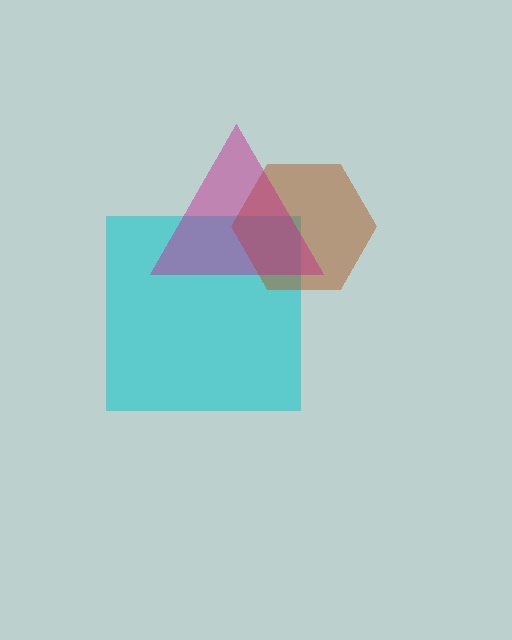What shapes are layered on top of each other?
The layered shapes are: a cyan square, a brown hexagon, a magenta triangle.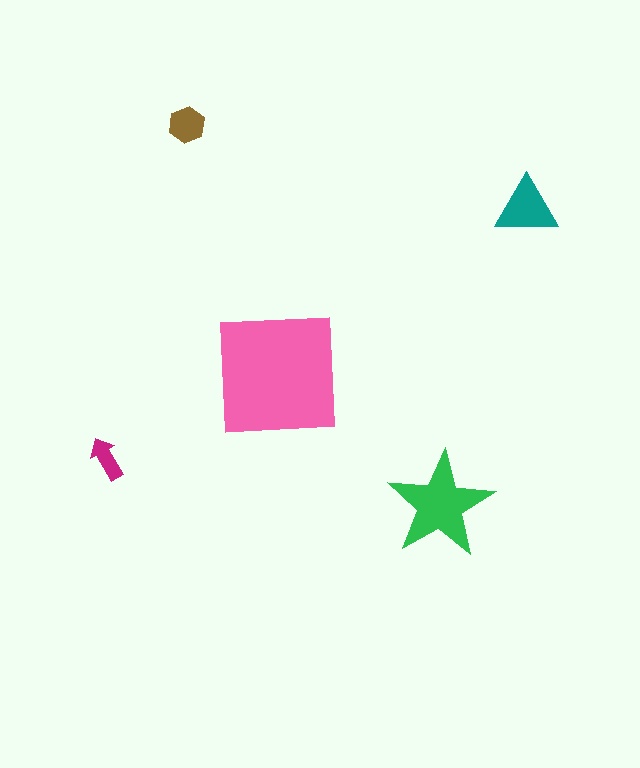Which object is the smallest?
The magenta arrow.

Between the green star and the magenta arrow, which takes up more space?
The green star.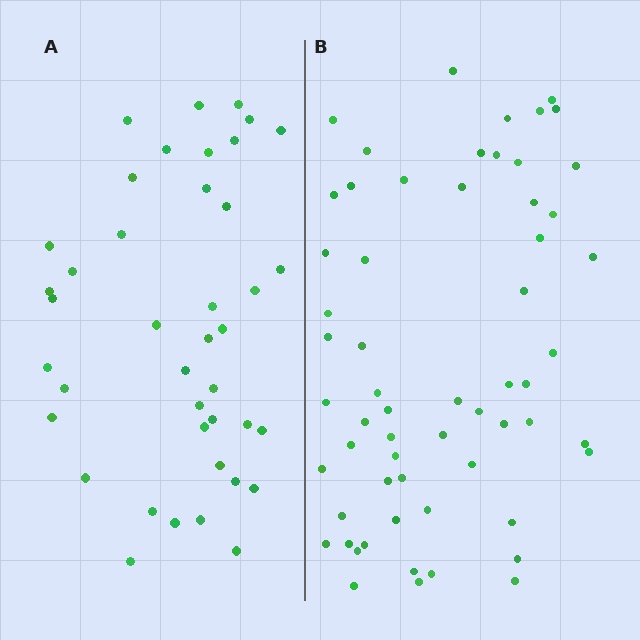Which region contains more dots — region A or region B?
Region B (the right region) has more dots.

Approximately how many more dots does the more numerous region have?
Region B has approximately 20 more dots than region A.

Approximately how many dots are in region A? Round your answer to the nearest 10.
About 40 dots. (The exact count is 41, which rounds to 40.)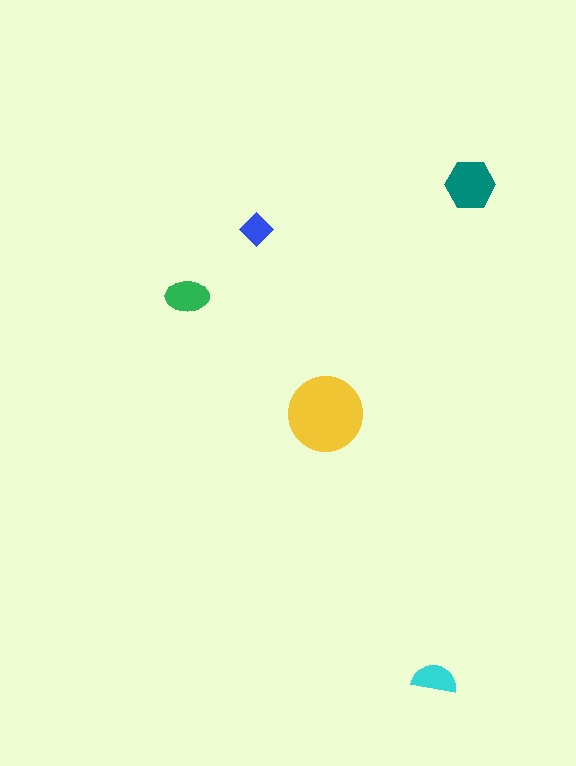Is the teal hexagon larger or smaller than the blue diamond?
Larger.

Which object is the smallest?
The blue diamond.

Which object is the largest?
The yellow circle.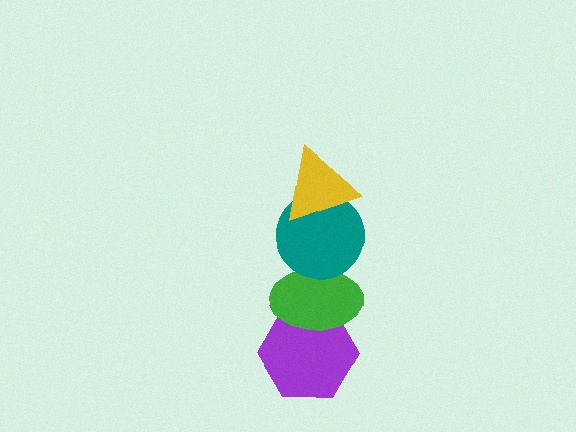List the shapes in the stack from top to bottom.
From top to bottom: the yellow triangle, the teal circle, the green ellipse, the purple hexagon.